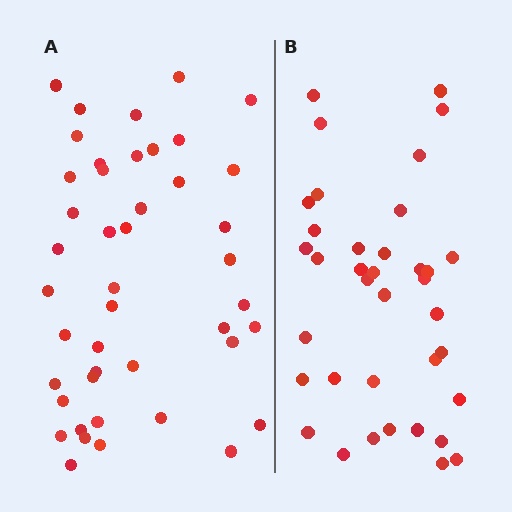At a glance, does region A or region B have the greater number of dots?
Region A (the left region) has more dots.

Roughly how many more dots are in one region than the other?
Region A has roughly 8 or so more dots than region B.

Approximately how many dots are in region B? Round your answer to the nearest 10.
About 40 dots. (The exact count is 37, which rounds to 40.)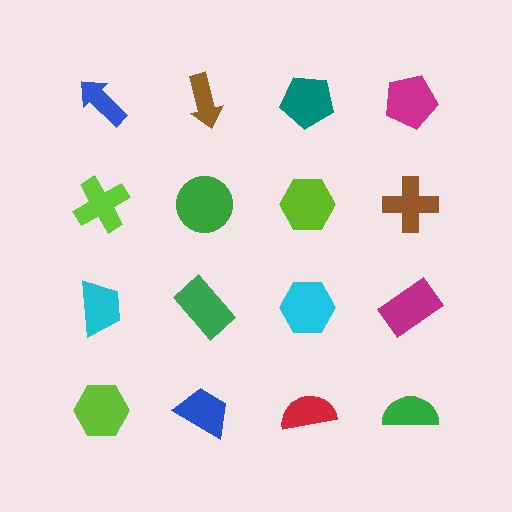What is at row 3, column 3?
A cyan hexagon.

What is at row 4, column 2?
A blue trapezoid.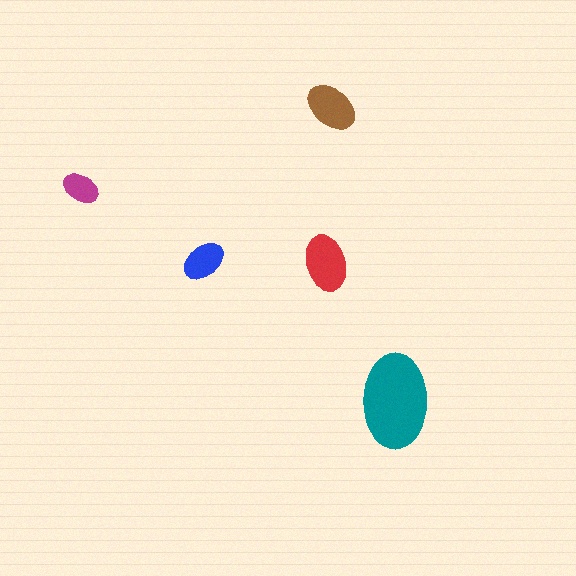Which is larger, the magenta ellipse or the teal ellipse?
The teal one.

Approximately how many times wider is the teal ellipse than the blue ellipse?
About 2 times wider.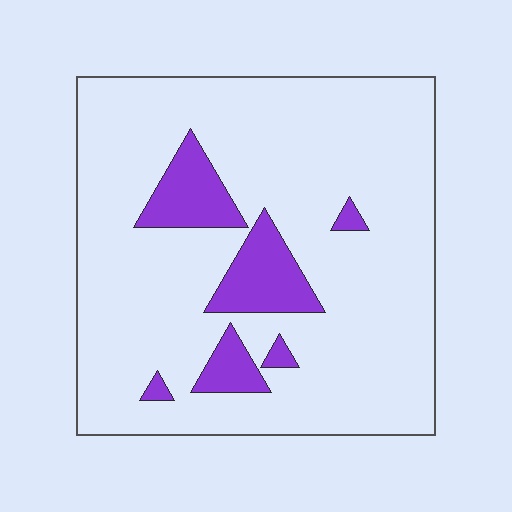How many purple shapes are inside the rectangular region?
6.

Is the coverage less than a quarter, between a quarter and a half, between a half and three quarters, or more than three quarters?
Less than a quarter.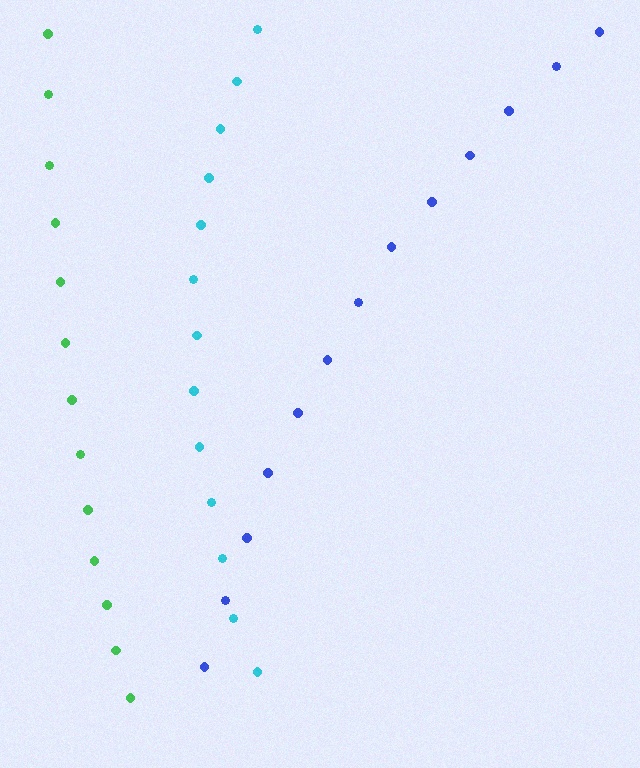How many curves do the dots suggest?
There are 3 distinct paths.